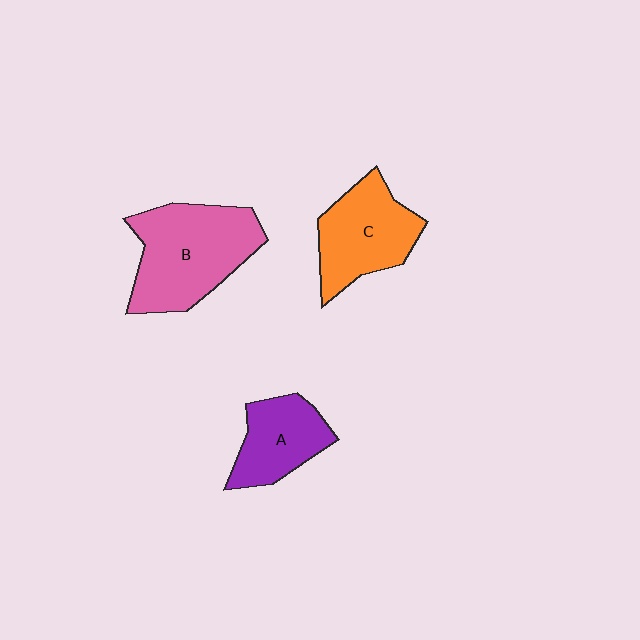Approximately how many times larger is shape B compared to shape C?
Approximately 1.3 times.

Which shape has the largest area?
Shape B (pink).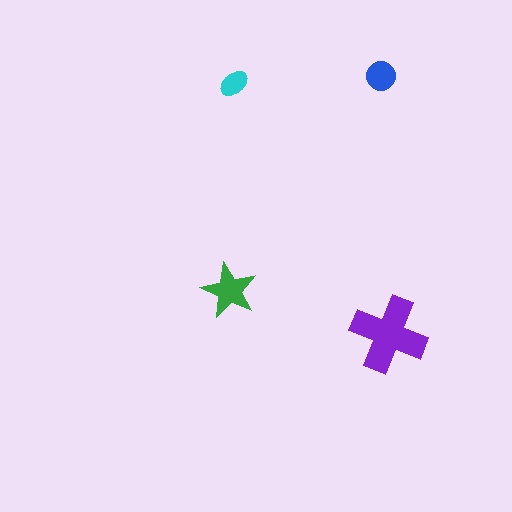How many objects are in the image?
There are 4 objects in the image.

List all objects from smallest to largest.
The cyan ellipse, the blue circle, the green star, the purple cross.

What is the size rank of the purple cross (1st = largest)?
1st.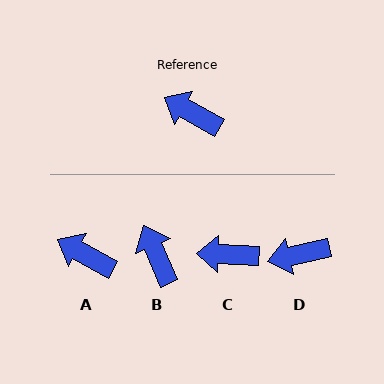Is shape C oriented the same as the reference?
No, it is off by about 26 degrees.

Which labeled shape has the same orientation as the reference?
A.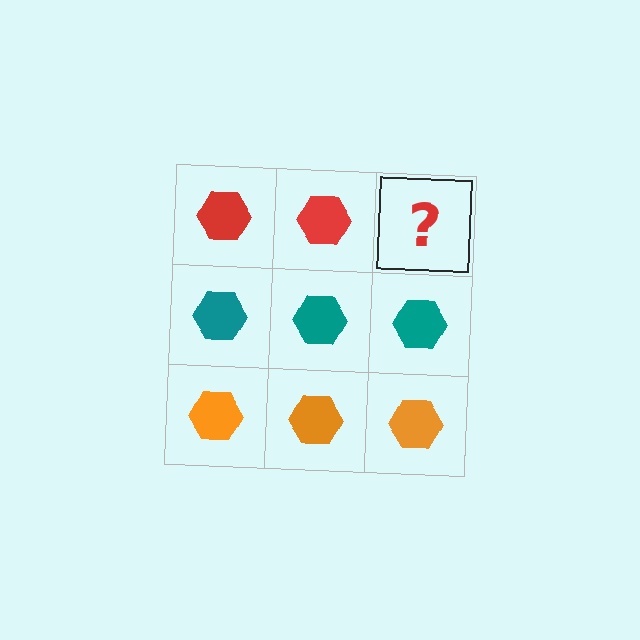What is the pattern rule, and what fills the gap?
The rule is that each row has a consistent color. The gap should be filled with a red hexagon.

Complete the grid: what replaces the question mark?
The question mark should be replaced with a red hexagon.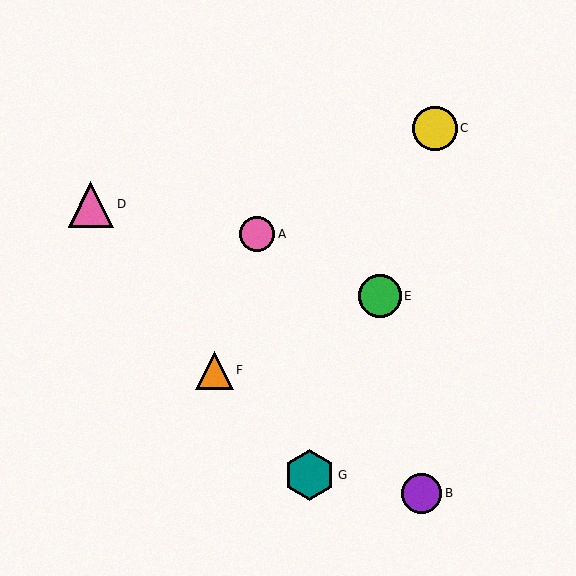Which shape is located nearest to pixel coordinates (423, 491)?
The purple circle (labeled B) at (422, 493) is nearest to that location.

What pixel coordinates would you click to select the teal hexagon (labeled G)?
Click at (309, 475) to select the teal hexagon G.